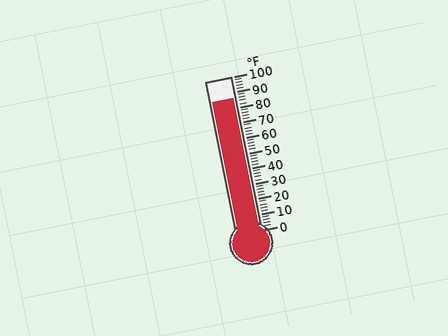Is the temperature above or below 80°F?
The temperature is above 80°F.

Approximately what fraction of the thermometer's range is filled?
The thermometer is filled to approximately 85% of its range.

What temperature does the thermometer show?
The thermometer shows approximately 86°F.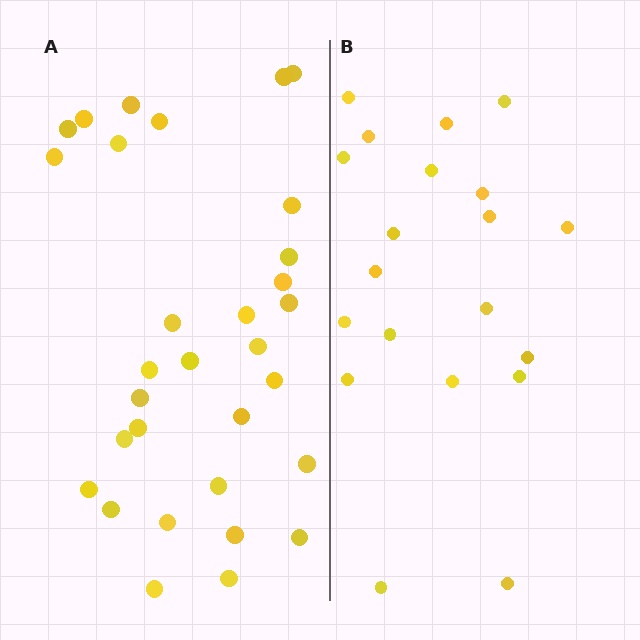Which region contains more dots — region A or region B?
Region A (the left region) has more dots.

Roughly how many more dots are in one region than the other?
Region A has roughly 12 or so more dots than region B.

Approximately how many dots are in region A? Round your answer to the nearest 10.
About 30 dots. (The exact count is 31, which rounds to 30.)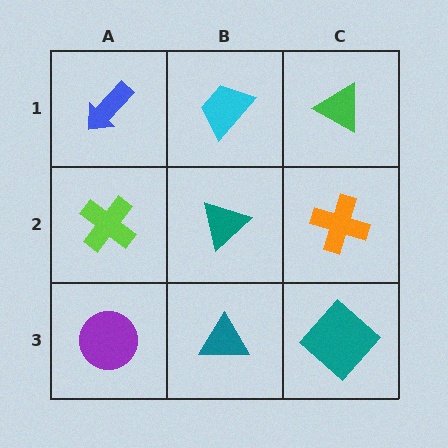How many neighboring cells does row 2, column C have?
3.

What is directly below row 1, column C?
An orange cross.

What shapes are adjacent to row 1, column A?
A lime cross (row 2, column A), a cyan trapezoid (row 1, column B).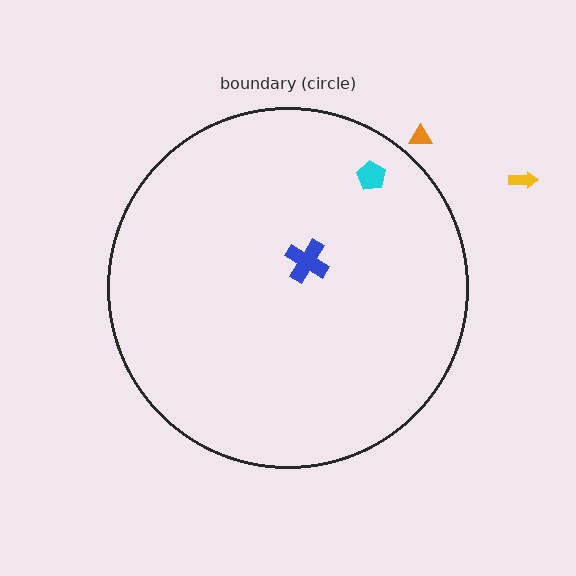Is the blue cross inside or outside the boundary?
Inside.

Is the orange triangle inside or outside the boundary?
Outside.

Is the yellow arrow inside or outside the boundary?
Outside.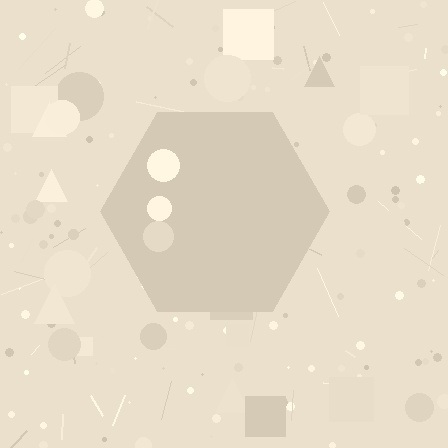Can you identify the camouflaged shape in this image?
The camouflaged shape is a hexagon.